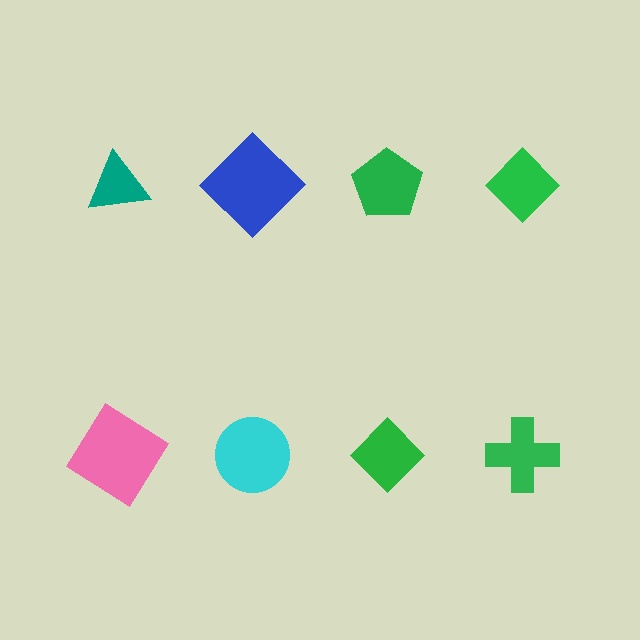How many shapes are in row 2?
4 shapes.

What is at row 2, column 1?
A pink diamond.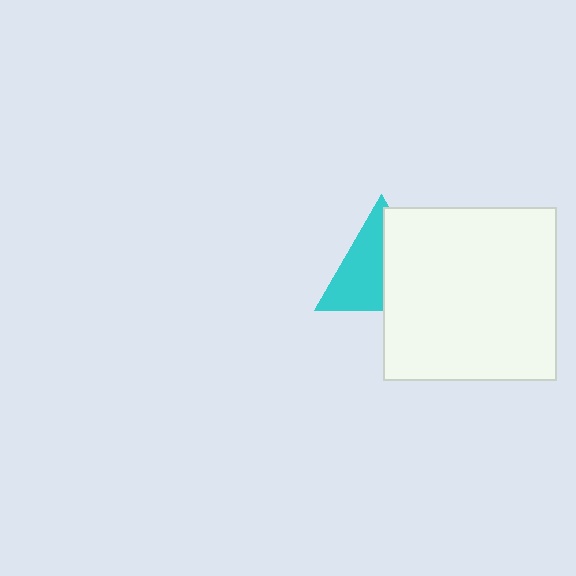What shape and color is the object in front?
The object in front is a white square.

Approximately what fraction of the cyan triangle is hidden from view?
Roughly 47% of the cyan triangle is hidden behind the white square.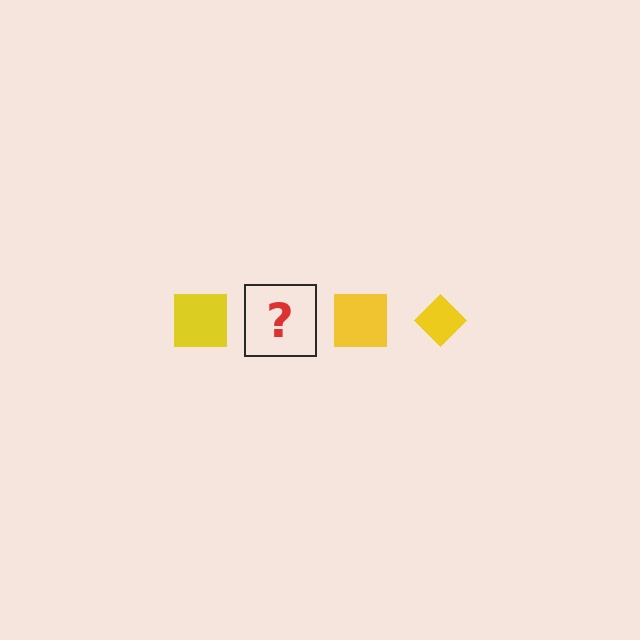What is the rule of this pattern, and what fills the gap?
The rule is that the pattern cycles through square, diamond shapes in yellow. The gap should be filled with a yellow diamond.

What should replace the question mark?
The question mark should be replaced with a yellow diamond.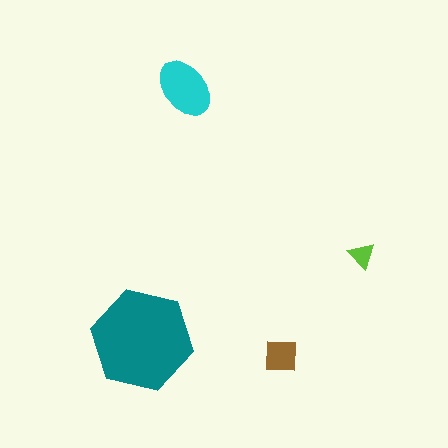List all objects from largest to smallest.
The teal hexagon, the cyan ellipse, the brown square, the lime triangle.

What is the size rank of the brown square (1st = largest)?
3rd.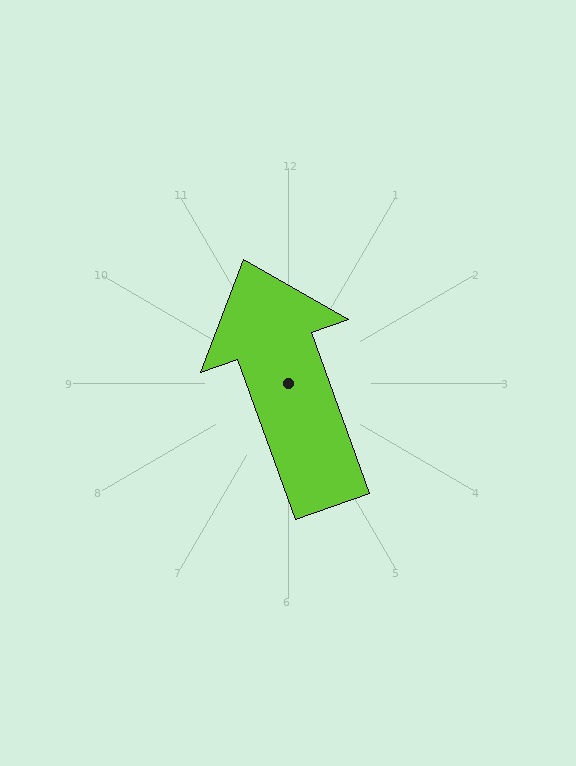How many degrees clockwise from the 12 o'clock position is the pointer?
Approximately 340 degrees.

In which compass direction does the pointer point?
North.